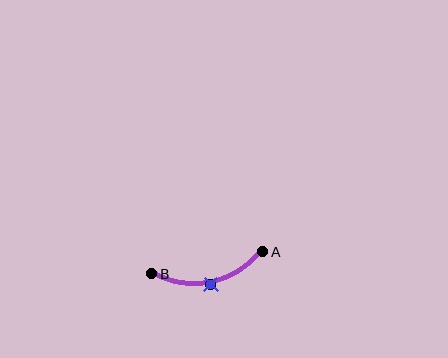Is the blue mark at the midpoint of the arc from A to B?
Yes. The blue mark lies on the arc at equal arc-length from both A and B — it is the arc midpoint.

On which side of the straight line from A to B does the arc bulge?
The arc bulges below the straight line connecting A and B.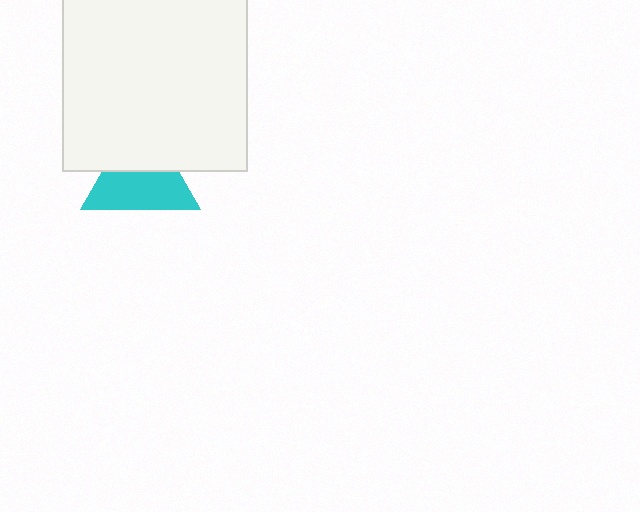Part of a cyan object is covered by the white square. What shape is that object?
It is a triangle.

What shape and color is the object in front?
The object in front is a white square.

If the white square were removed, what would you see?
You would see the complete cyan triangle.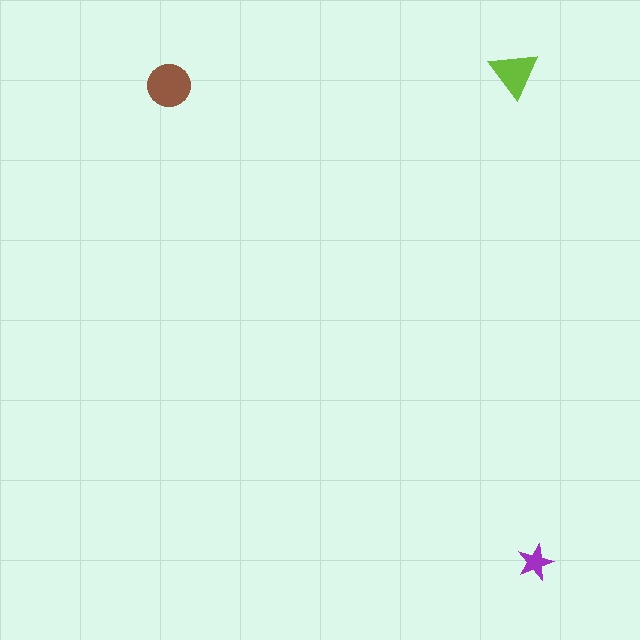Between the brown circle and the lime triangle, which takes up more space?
The brown circle.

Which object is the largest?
The brown circle.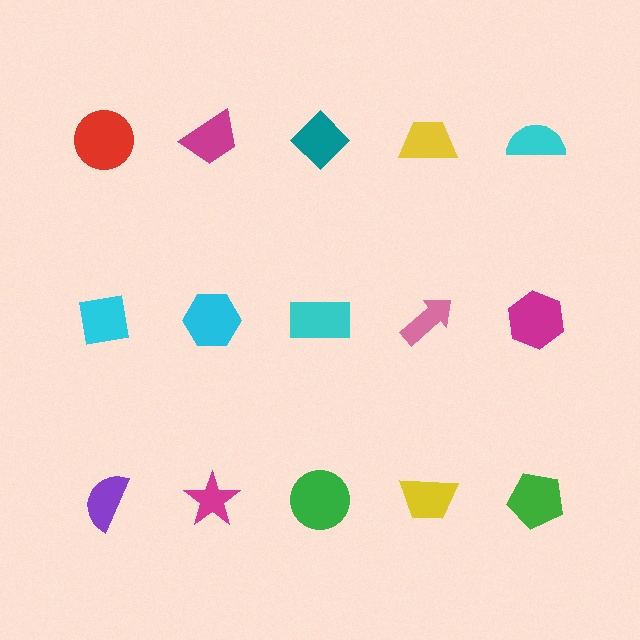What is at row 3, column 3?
A green circle.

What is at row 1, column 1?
A red circle.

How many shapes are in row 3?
5 shapes.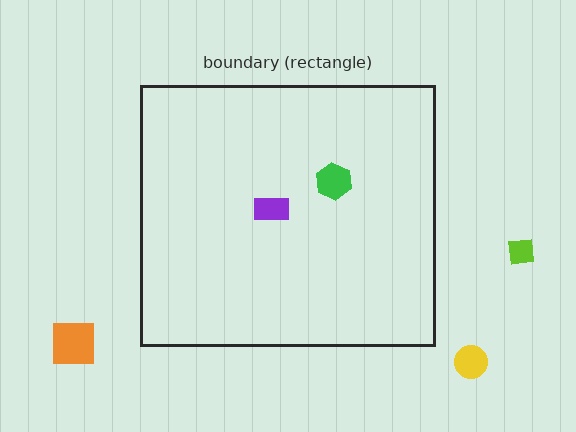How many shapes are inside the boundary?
2 inside, 3 outside.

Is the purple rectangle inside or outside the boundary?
Inside.